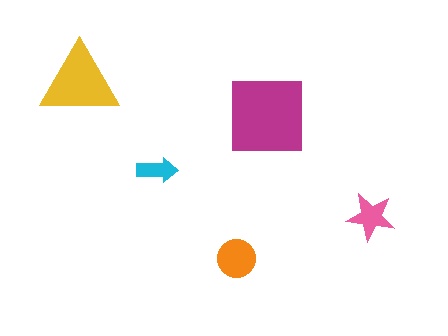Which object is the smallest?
The cyan arrow.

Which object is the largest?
The magenta square.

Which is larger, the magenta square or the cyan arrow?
The magenta square.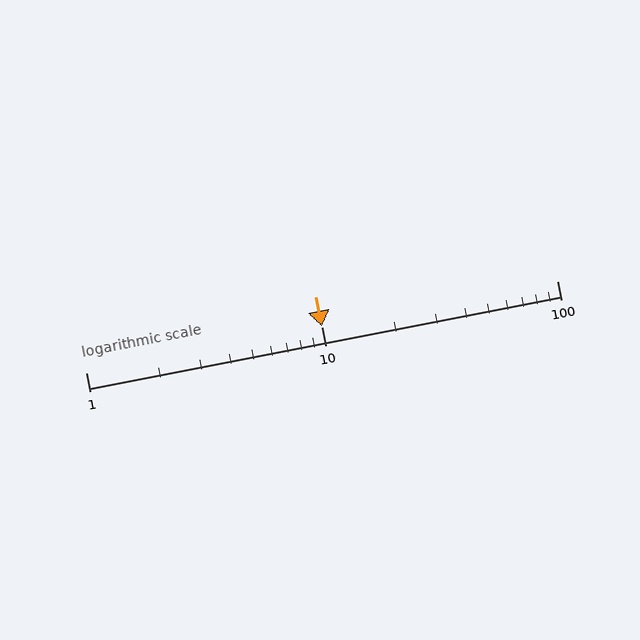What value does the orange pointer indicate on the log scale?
The pointer indicates approximately 10.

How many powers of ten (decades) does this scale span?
The scale spans 2 decades, from 1 to 100.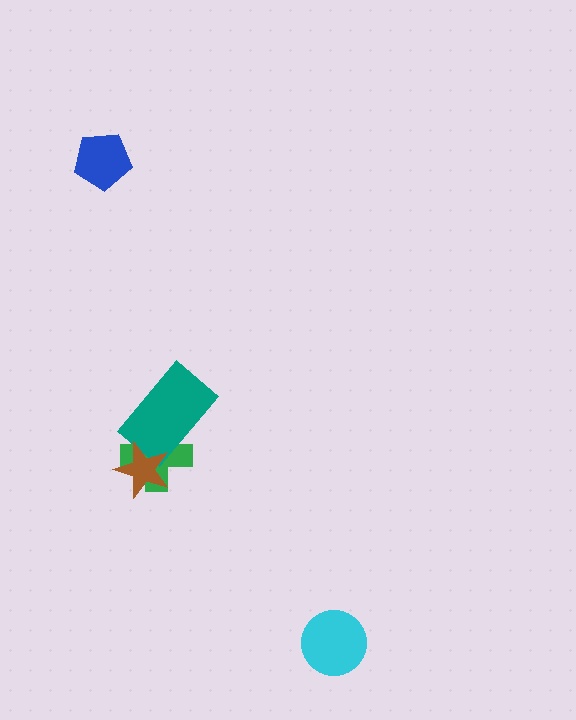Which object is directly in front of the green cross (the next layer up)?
The teal rectangle is directly in front of the green cross.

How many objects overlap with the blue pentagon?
0 objects overlap with the blue pentagon.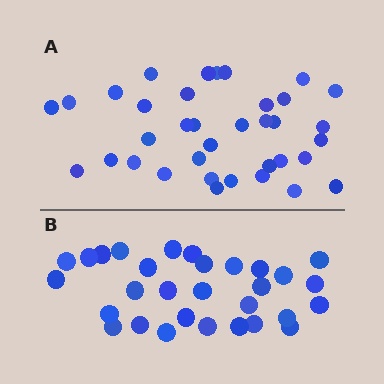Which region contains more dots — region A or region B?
Region A (the top region) has more dots.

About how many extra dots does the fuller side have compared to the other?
Region A has about 6 more dots than region B.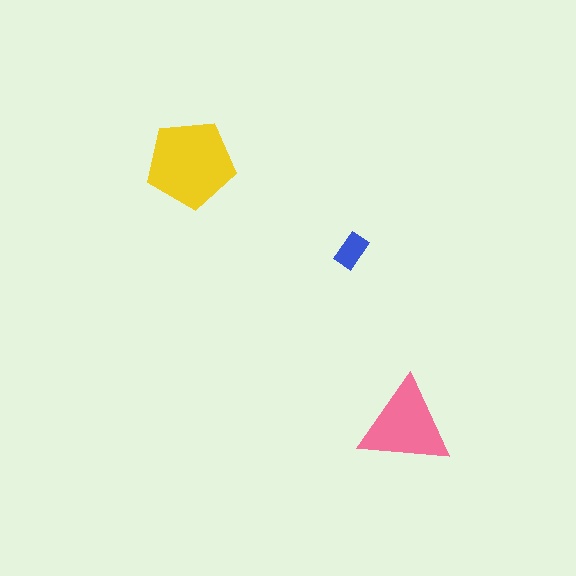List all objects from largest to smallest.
The yellow pentagon, the pink triangle, the blue rectangle.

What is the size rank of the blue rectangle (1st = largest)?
3rd.